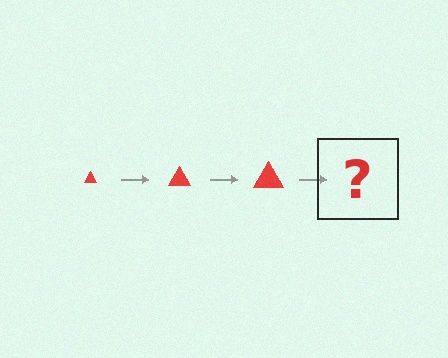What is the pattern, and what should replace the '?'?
The pattern is that the triangle gets progressively larger each step. The '?' should be a red triangle, larger than the previous one.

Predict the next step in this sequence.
The next step is a red triangle, larger than the previous one.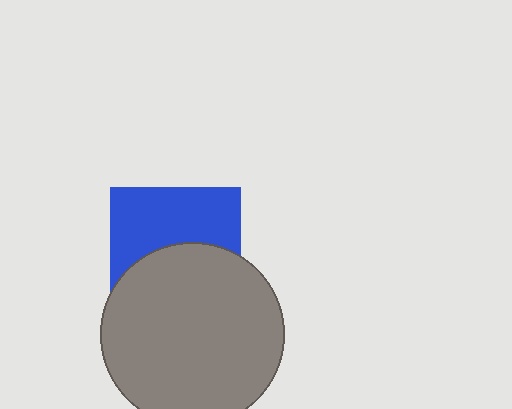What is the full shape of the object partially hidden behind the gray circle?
The partially hidden object is a blue square.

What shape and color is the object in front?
The object in front is a gray circle.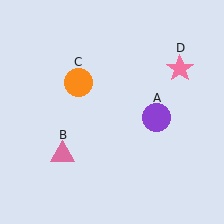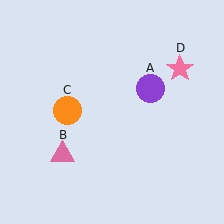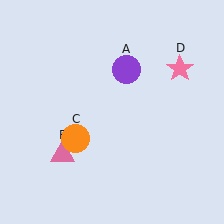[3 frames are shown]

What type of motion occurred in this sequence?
The purple circle (object A), orange circle (object C) rotated counterclockwise around the center of the scene.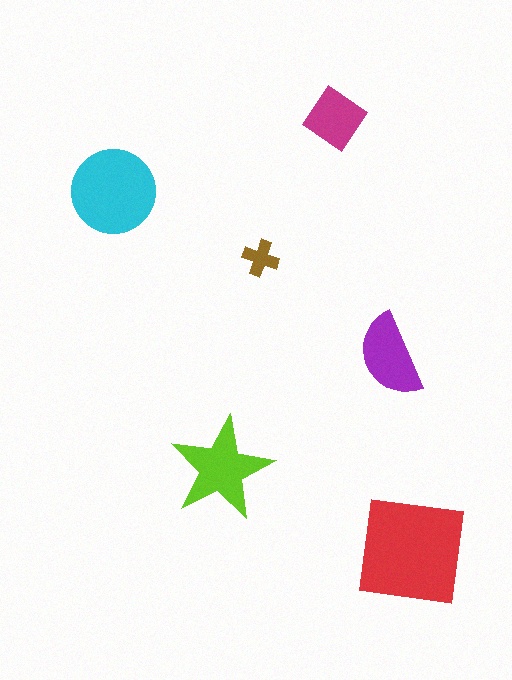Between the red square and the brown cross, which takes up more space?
The red square.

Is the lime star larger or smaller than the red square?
Smaller.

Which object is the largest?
The red square.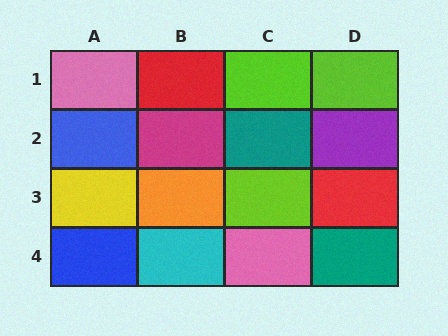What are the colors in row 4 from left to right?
Blue, cyan, pink, teal.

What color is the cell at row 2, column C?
Teal.